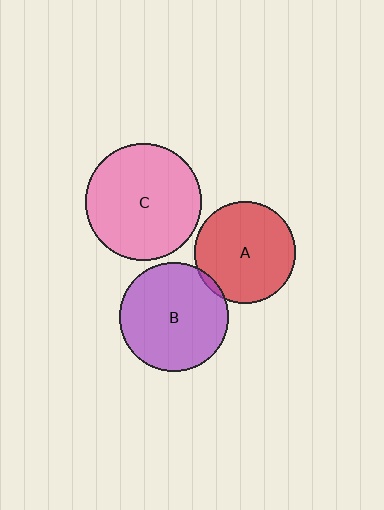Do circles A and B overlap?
Yes.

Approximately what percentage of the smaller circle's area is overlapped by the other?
Approximately 5%.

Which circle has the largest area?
Circle C (pink).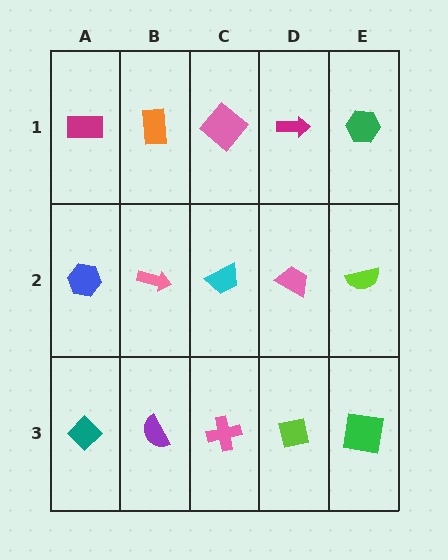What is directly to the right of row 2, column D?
A lime semicircle.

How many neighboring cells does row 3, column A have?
2.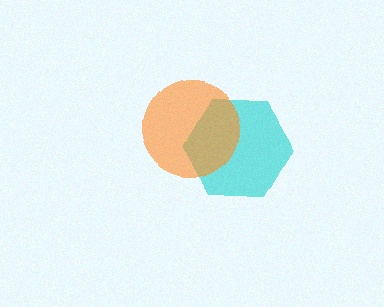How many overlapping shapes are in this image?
There are 2 overlapping shapes in the image.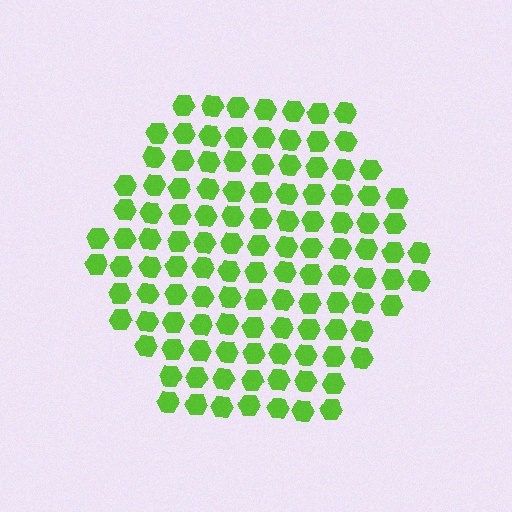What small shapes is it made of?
It is made of small hexagons.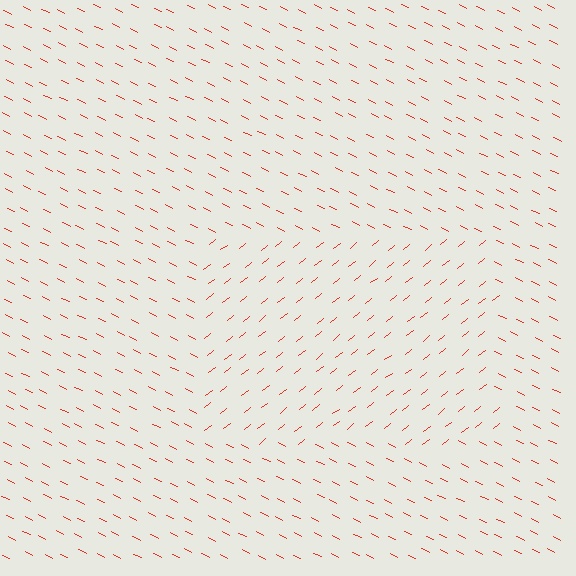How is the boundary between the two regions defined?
The boundary is defined purely by a change in line orientation (approximately 65 degrees difference). All lines are the same color and thickness.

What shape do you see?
I see a rectangle.